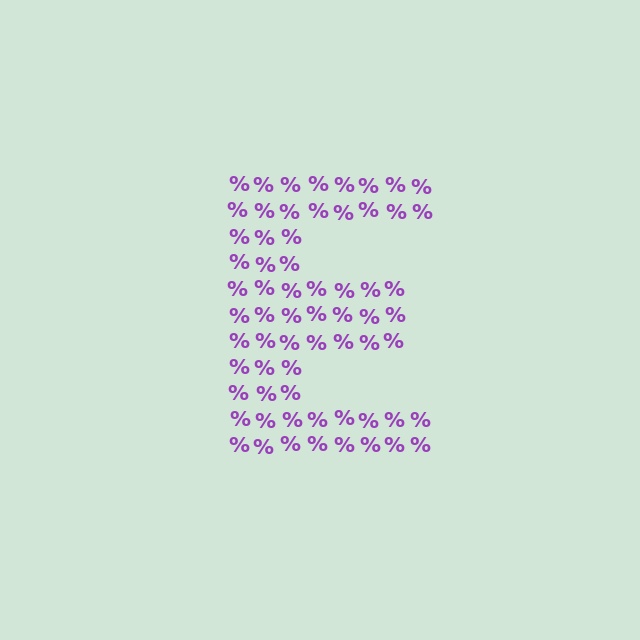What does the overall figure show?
The overall figure shows the letter E.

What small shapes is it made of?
It is made of small percent signs.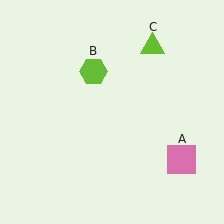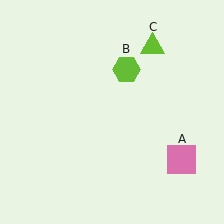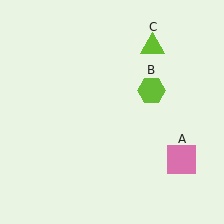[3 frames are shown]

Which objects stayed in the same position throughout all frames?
Pink square (object A) and lime triangle (object C) remained stationary.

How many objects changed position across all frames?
1 object changed position: lime hexagon (object B).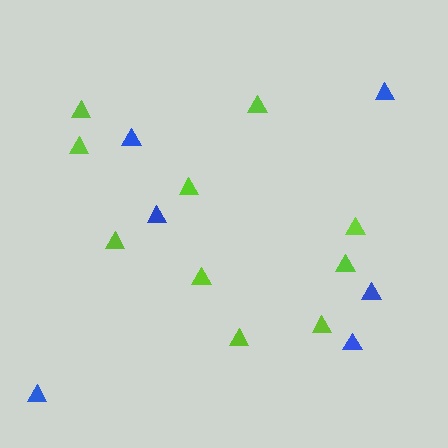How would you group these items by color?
There are 2 groups: one group of lime triangles (10) and one group of blue triangles (6).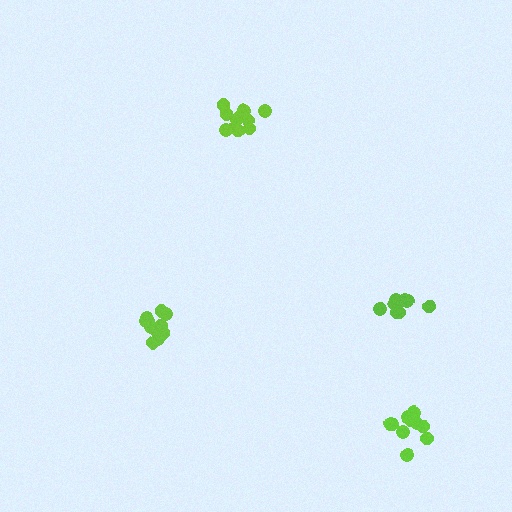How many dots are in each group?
Group 1: 11 dots, Group 2: 10 dots, Group 3: 8 dots, Group 4: 14 dots (43 total).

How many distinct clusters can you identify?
There are 4 distinct clusters.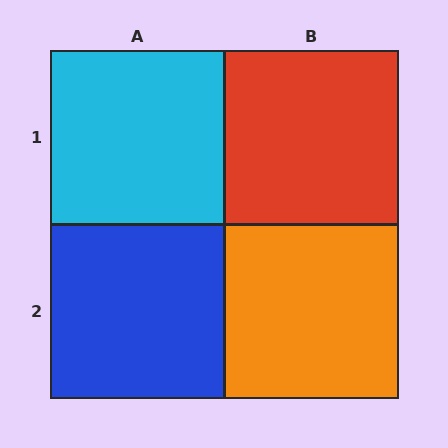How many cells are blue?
1 cell is blue.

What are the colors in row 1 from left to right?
Cyan, red.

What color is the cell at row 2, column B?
Orange.